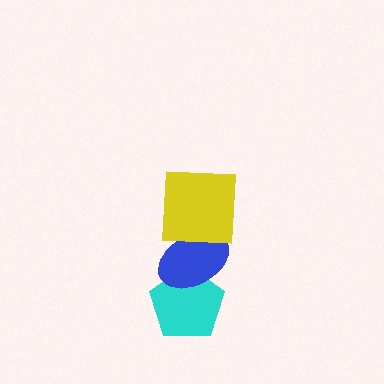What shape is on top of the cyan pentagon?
The blue ellipse is on top of the cyan pentagon.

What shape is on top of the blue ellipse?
The yellow square is on top of the blue ellipse.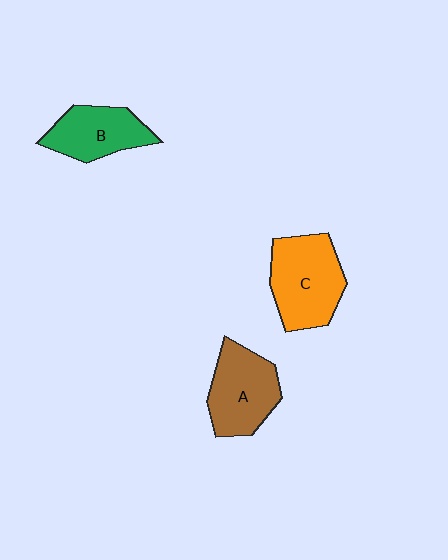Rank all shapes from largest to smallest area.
From largest to smallest: C (orange), A (brown), B (green).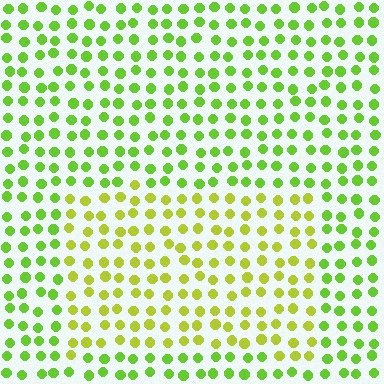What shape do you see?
I see a rectangle.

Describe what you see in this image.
The image is filled with small lime elements in a uniform arrangement. A rectangle-shaped region is visible where the elements are tinted to a slightly different hue, forming a subtle color boundary.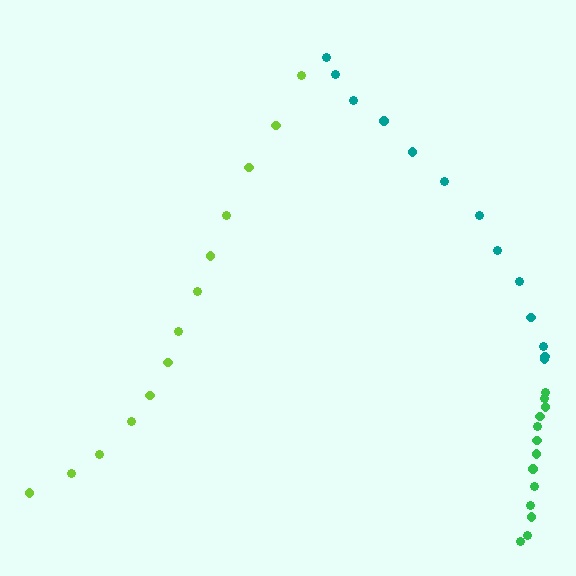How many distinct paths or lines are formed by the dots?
There are 3 distinct paths.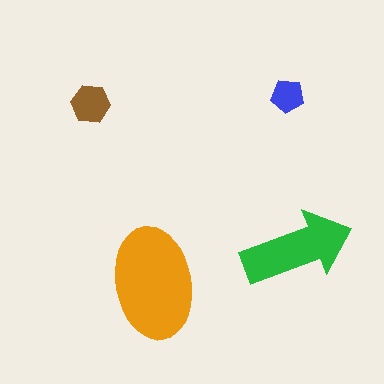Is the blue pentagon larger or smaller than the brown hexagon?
Smaller.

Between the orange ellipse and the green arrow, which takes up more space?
The orange ellipse.